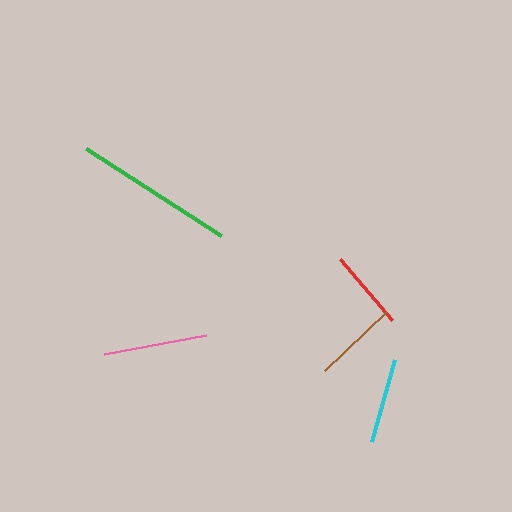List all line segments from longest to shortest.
From longest to shortest: green, pink, brown, cyan, red.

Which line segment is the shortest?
The red line is the shortest at approximately 80 pixels.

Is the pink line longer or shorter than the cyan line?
The pink line is longer than the cyan line.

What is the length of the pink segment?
The pink segment is approximately 104 pixels long.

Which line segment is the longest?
The green line is the longest at approximately 161 pixels.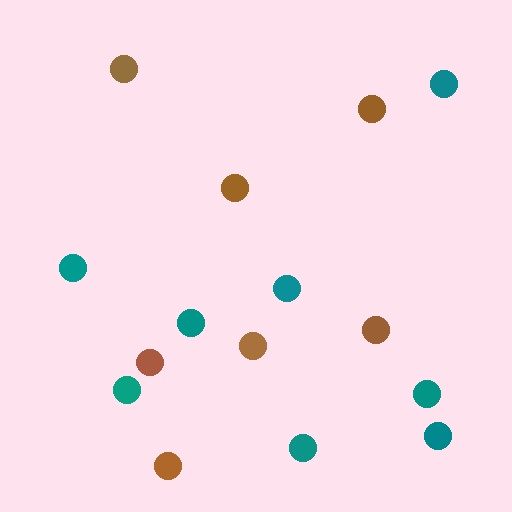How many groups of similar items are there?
There are 2 groups: one group of teal circles (8) and one group of brown circles (7).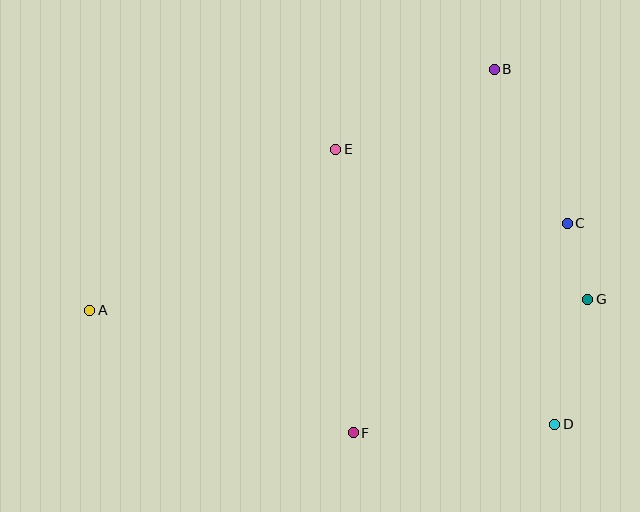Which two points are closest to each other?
Points C and G are closest to each other.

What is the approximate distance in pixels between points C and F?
The distance between C and F is approximately 299 pixels.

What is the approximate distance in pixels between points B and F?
The distance between B and F is approximately 390 pixels.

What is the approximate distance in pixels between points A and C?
The distance between A and C is approximately 485 pixels.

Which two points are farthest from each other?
Points A and G are farthest from each other.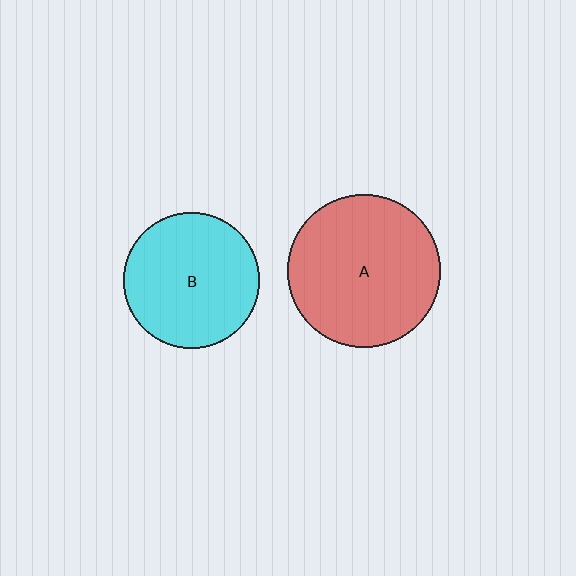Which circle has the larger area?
Circle A (red).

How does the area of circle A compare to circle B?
Approximately 1.3 times.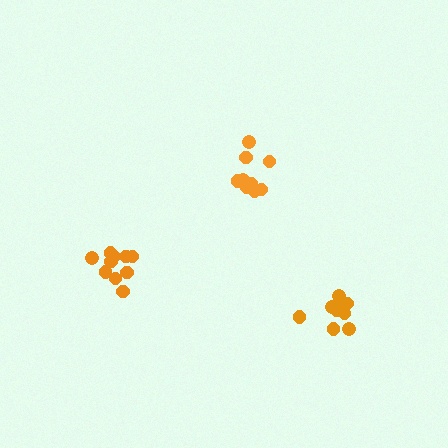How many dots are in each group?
Group 1: 9 dots, Group 2: 10 dots, Group 3: 10 dots (29 total).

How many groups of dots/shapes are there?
There are 3 groups.